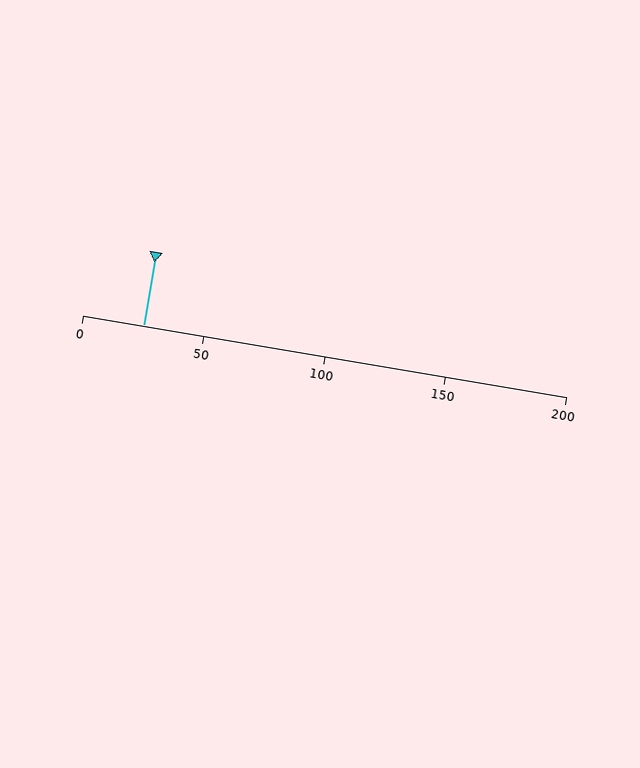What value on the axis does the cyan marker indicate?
The marker indicates approximately 25.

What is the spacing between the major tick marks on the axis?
The major ticks are spaced 50 apart.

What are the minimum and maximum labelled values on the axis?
The axis runs from 0 to 200.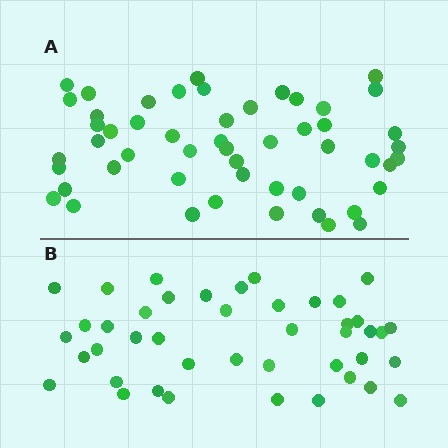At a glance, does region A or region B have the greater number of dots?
Region A (the top region) has more dots.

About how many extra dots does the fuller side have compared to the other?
Region A has roughly 8 or so more dots than region B.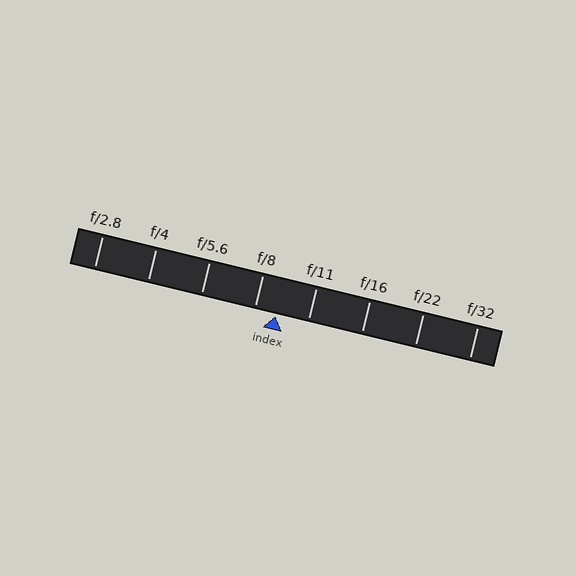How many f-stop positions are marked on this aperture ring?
There are 8 f-stop positions marked.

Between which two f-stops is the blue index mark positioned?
The index mark is between f/8 and f/11.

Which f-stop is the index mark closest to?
The index mark is closest to f/8.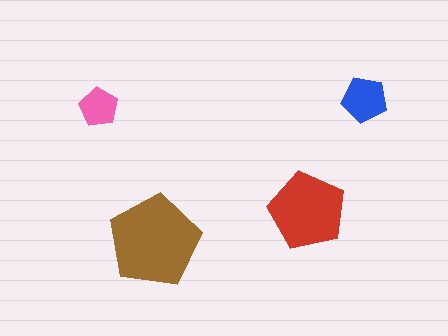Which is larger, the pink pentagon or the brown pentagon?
The brown one.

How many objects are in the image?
There are 4 objects in the image.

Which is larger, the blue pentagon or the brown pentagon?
The brown one.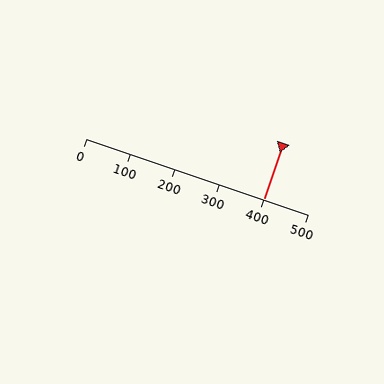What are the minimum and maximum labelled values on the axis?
The axis runs from 0 to 500.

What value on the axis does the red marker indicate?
The marker indicates approximately 400.